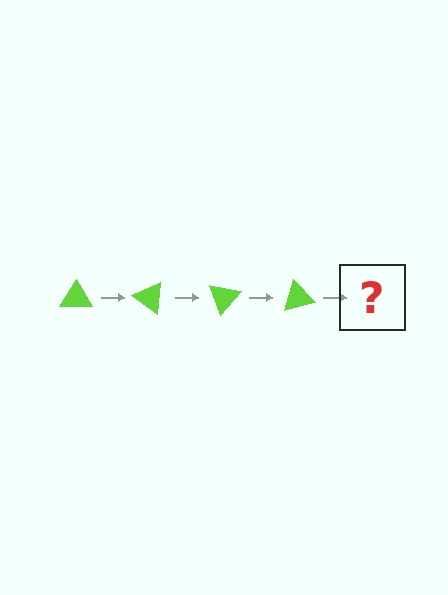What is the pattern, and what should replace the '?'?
The pattern is that the triangle rotates 35 degrees each step. The '?' should be a lime triangle rotated 140 degrees.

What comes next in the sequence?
The next element should be a lime triangle rotated 140 degrees.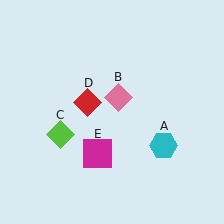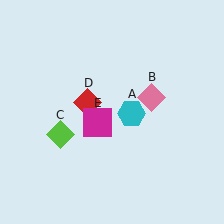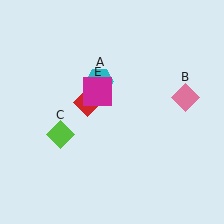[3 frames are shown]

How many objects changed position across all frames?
3 objects changed position: cyan hexagon (object A), pink diamond (object B), magenta square (object E).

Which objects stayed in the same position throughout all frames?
Lime diamond (object C) and red diamond (object D) remained stationary.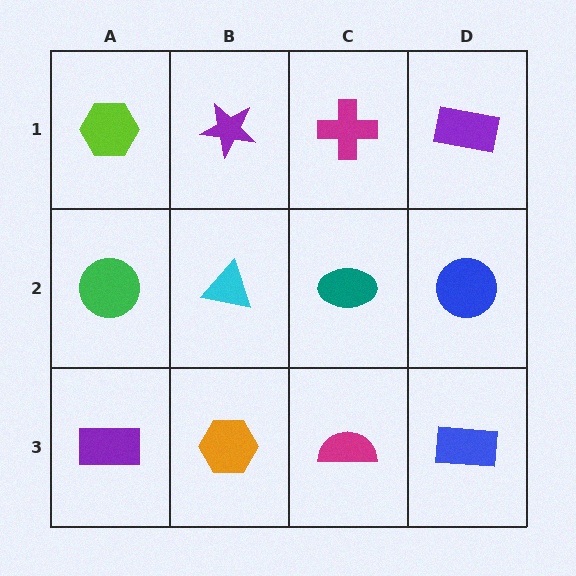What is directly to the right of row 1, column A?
A purple star.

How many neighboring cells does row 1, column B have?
3.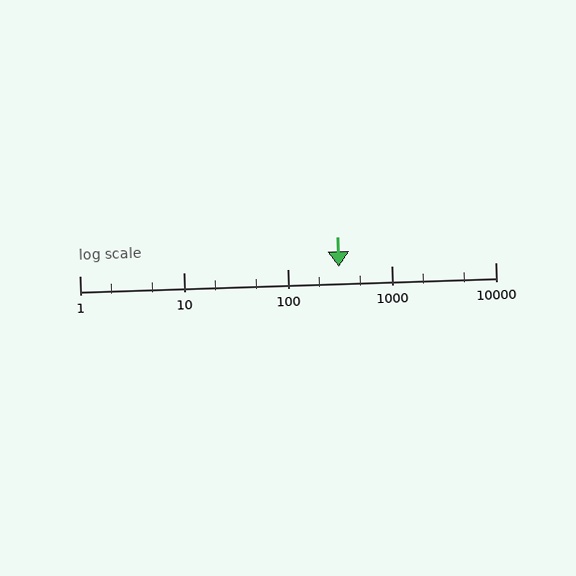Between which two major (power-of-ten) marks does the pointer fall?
The pointer is between 100 and 1000.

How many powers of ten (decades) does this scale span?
The scale spans 4 decades, from 1 to 10000.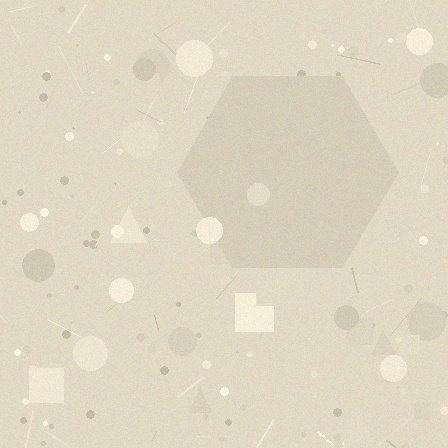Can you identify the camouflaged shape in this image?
The camouflaged shape is a hexagon.